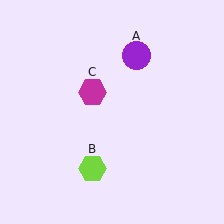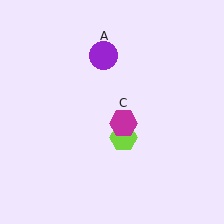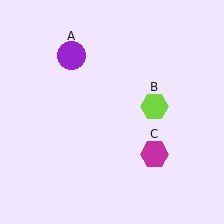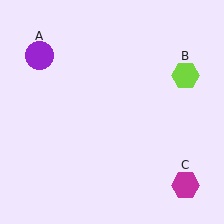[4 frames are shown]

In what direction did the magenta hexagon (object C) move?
The magenta hexagon (object C) moved down and to the right.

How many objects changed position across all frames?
3 objects changed position: purple circle (object A), lime hexagon (object B), magenta hexagon (object C).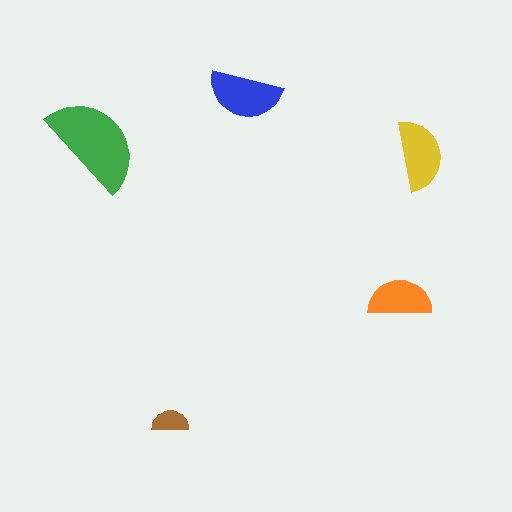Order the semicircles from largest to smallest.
the green one, the blue one, the yellow one, the orange one, the brown one.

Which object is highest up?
The blue semicircle is topmost.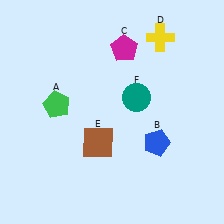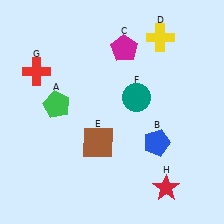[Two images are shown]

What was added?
A red cross (G), a red star (H) were added in Image 2.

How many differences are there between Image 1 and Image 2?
There are 2 differences between the two images.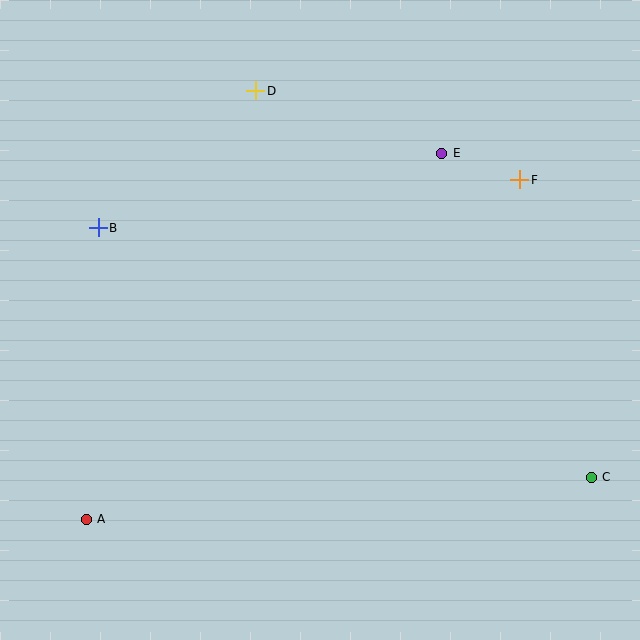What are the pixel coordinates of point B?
Point B is at (98, 228).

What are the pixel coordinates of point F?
Point F is at (520, 180).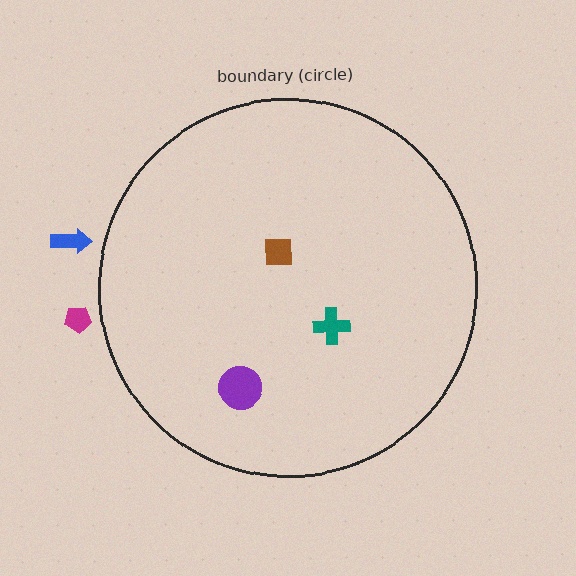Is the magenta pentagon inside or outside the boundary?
Outside.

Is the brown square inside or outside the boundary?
Inside.